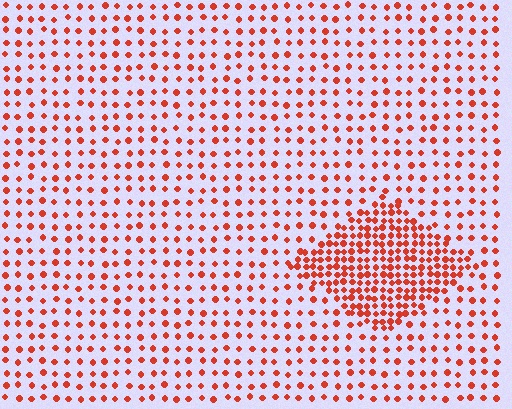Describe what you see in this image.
The image contains small red elements arranged at two different densities. A diamond-shaped region is visible where the elements are more densely packed than the surrounding area.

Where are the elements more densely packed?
The elements are more densely packed inside the diamond boundary.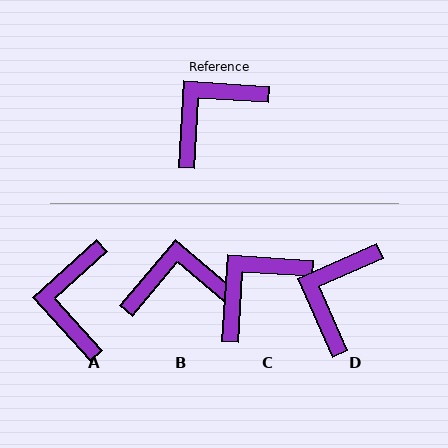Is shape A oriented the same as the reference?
No, it is off by about 45 degrees.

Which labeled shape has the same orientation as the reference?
C.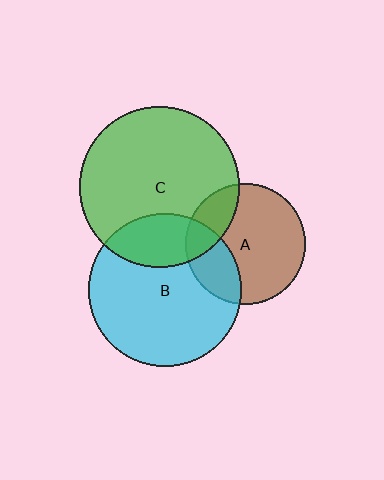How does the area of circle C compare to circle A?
Approximately 1.8 times.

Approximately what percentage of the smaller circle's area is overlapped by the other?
Approximately 25%.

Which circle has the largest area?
Circle C (green).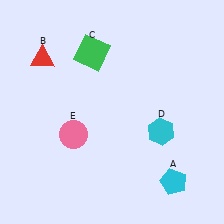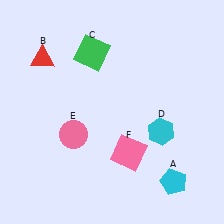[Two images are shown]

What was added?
A pink square (F) was added in Image 2.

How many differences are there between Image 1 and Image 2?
There is 1 difference between the two images.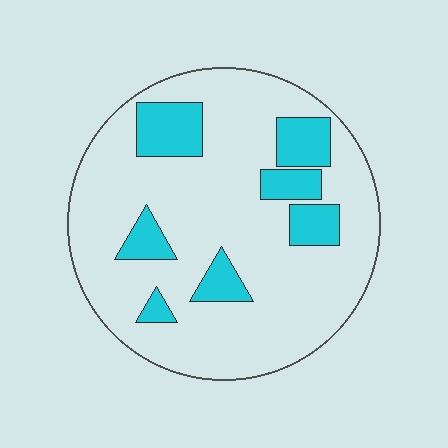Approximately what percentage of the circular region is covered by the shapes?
Approximately 20%.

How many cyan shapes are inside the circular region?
7.